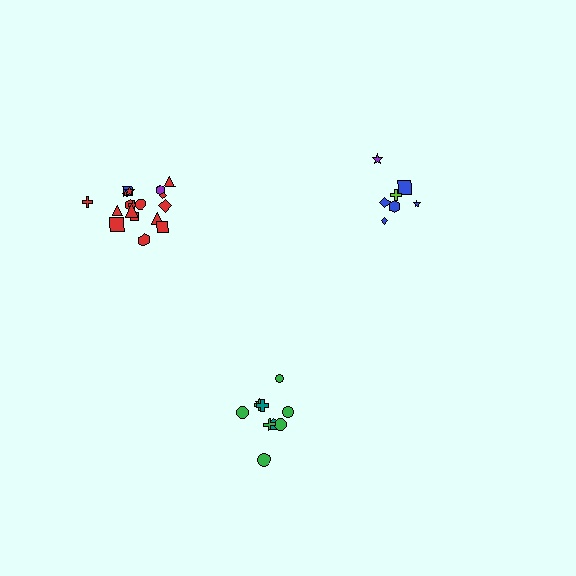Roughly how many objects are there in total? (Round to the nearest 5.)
Roughly 35 objects in total.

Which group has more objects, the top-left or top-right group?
The top-left group.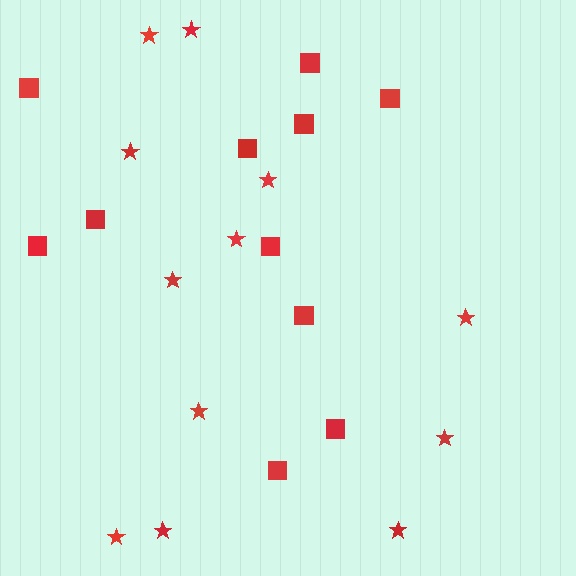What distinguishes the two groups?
There are 2 groups: one group of squares (11) and one group of stars (12).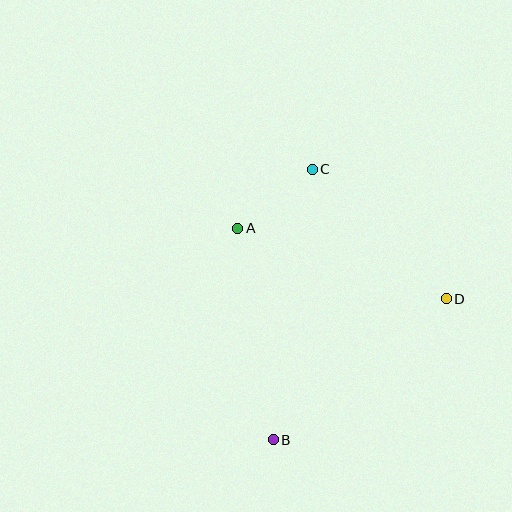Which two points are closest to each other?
Points A and C are closest to each other.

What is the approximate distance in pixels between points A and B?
The distance between A and B is approximately 214 pixels.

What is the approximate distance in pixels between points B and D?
The distance between B and D is approximately 223 pixels.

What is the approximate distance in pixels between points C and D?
The distance between C and D is approximately 186 pixels.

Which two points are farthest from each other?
Points B and C are farthest from each other.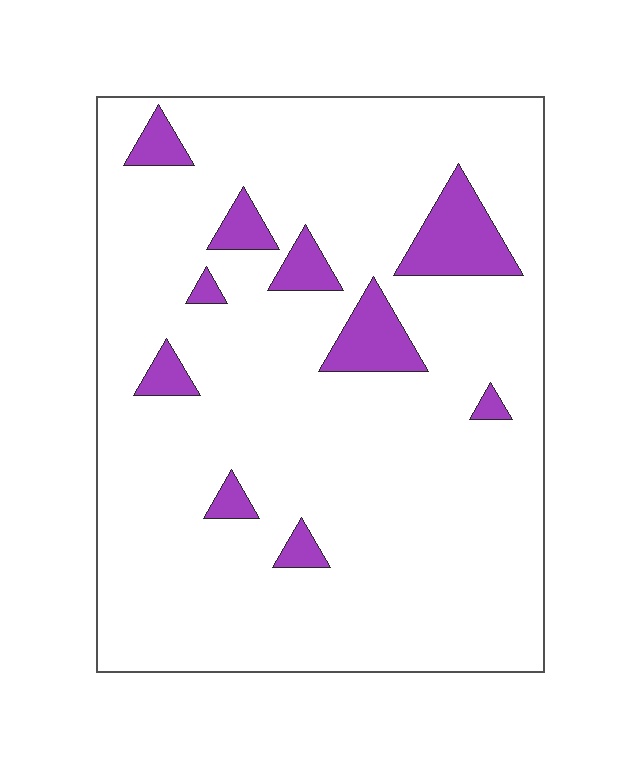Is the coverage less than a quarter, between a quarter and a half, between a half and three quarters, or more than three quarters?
Less than a quarter.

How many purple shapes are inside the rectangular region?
10.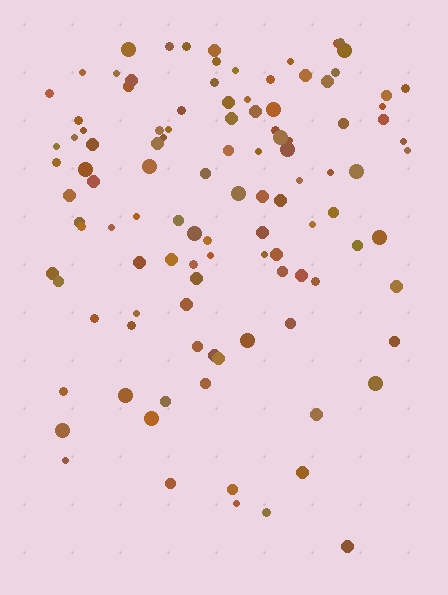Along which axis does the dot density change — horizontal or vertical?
Vertical.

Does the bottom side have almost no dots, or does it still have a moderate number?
Still a moderate number, just noticeably fewer than the top.